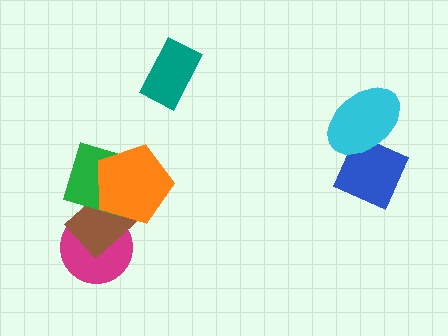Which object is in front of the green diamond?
The orange pentagon is in front of the green diamond.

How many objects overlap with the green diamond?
3 objects overlap with the green diamond.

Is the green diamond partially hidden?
Yes, it is partially covered by another shape.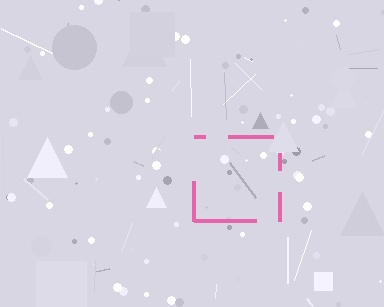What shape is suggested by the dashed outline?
The dashed outline suggests a square.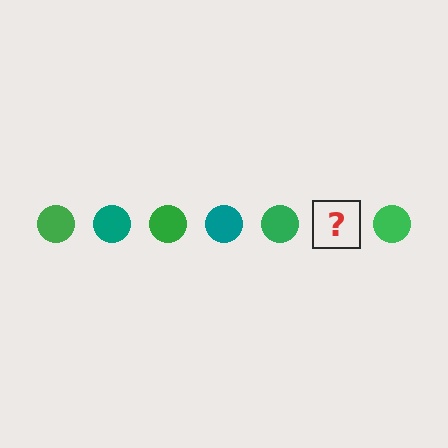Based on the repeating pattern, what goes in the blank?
The blank should be a teal circle.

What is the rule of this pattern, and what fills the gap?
The rule is that the pattern cycles through green, teal circles. The gap should be filled with a teal circle.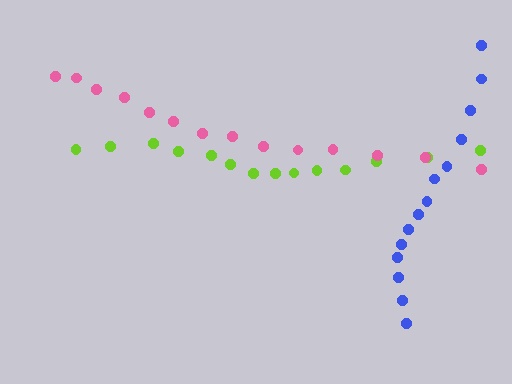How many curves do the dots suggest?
There are 3 distinct paths.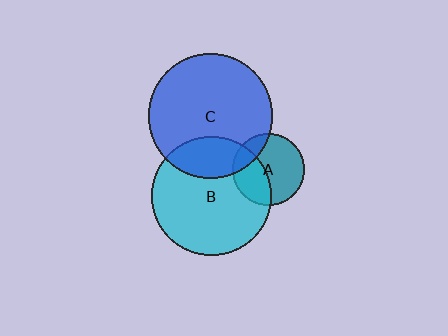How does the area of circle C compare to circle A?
Approximately 3.0 times.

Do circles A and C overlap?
Yes.